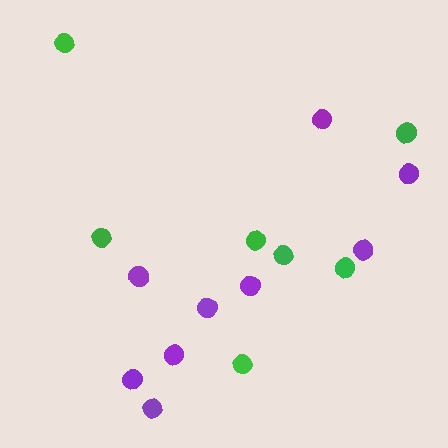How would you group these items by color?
There are 2 groups: one group of purple circles (9) and one group of green circles (7).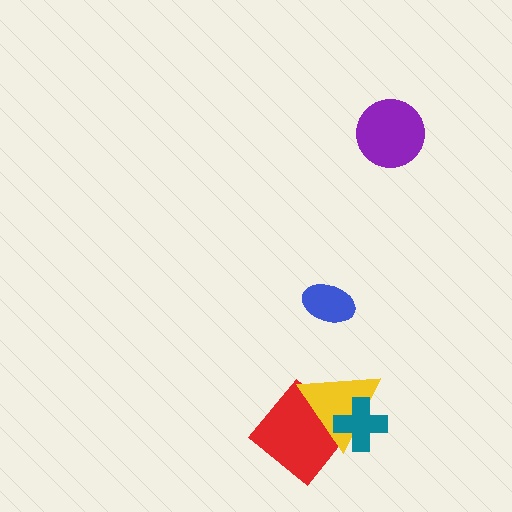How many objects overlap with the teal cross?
1 object overlaps with the teal cross.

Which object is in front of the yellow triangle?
The teal cross is in front of the yellow triangle.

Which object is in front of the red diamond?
The yellow triangle is in front of the red diamond.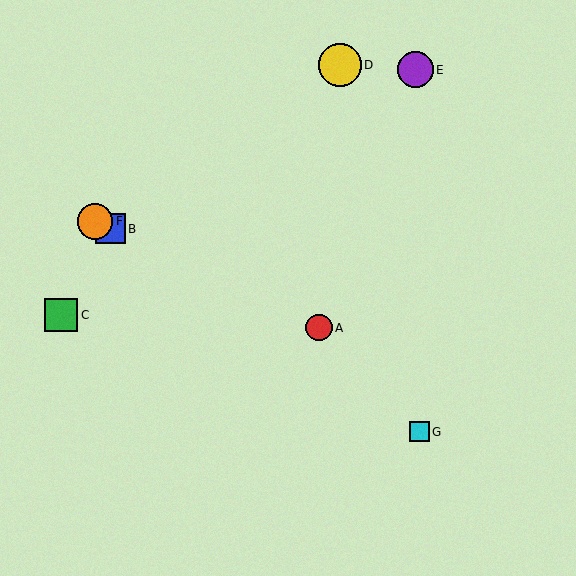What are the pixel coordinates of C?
Object C is at (61, 315).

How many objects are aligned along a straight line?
3 objects (A, B, F) are aligned along a straight line.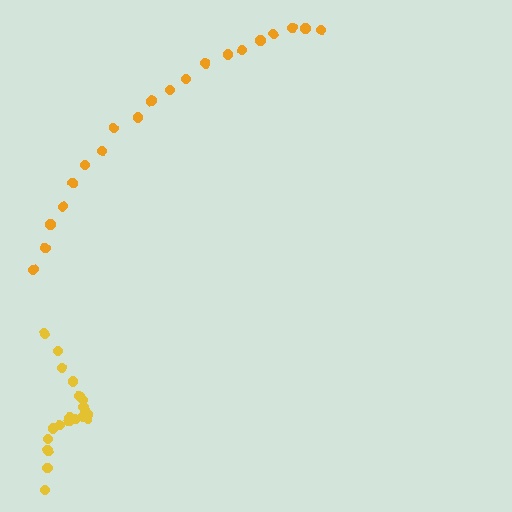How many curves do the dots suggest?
There are 2 distinct paths.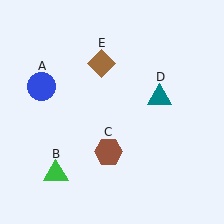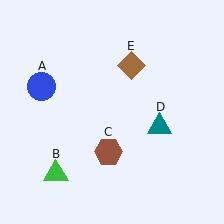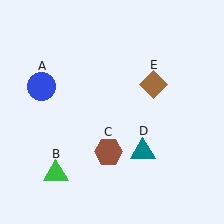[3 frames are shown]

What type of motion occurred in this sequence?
The teal triangle (object D), brown diamond (object E) rotated clockwise around the center of the scene.